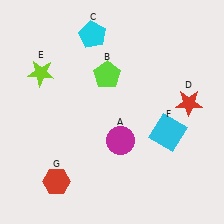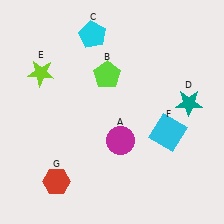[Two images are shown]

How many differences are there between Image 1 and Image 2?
There is 1 difference between the two images.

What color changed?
The star (D) changed from red in Image 1 to teal in Image 2.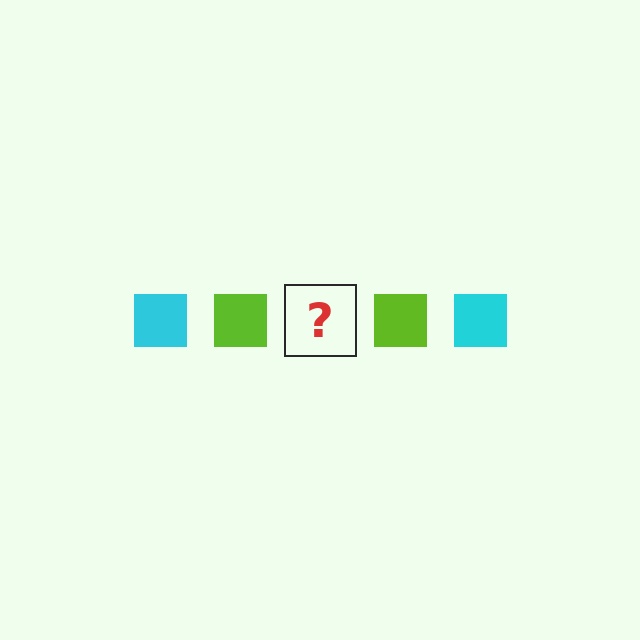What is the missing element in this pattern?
The missing element is a cyan square.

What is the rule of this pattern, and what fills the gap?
The rule is that the pattern cycles through cyan, lime squares. The gap should be filled with a cyan square.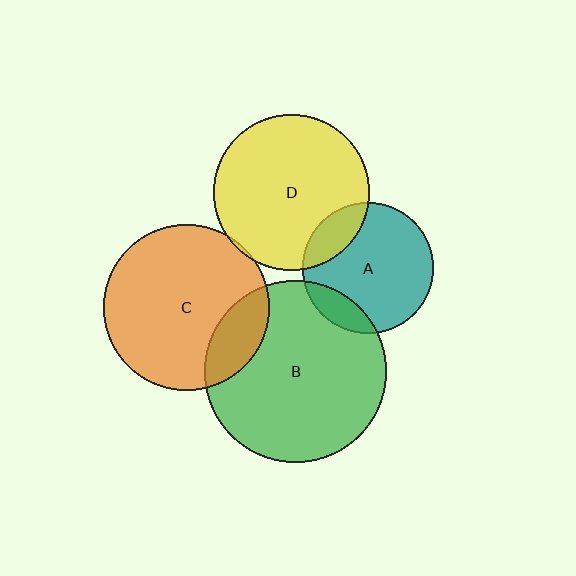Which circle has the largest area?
Circle B (green).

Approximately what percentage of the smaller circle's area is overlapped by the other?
Approximately 20%.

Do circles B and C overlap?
Yes.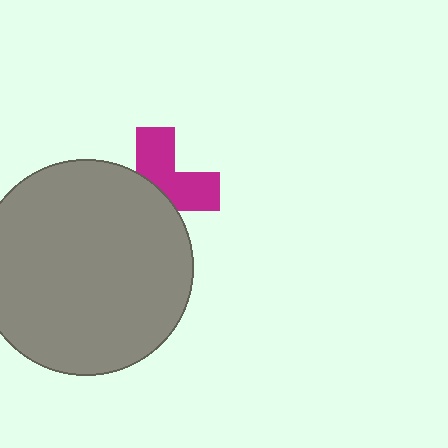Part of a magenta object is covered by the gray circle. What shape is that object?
It is a cross.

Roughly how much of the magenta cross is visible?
About half of it is visible (roughly 47%).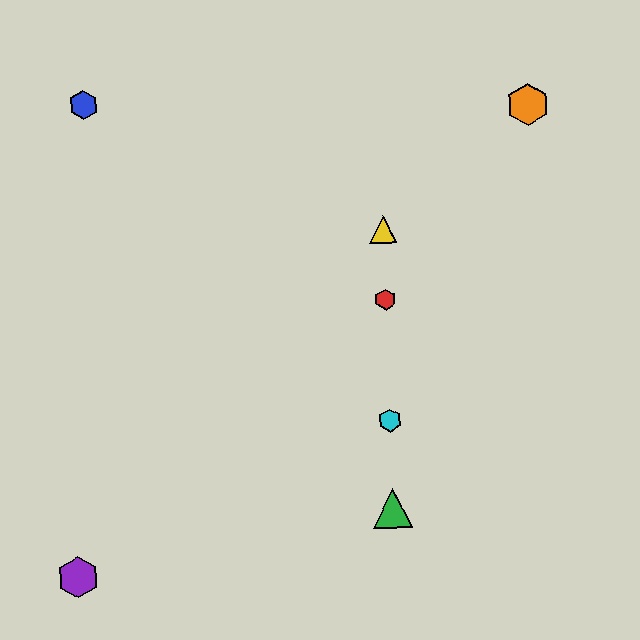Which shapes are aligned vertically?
The red hexagon, the green triangle, the yellow triangle, the cyan hexagon are aligned vertically.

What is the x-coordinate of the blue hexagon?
The blue hexagon is at x≈83.